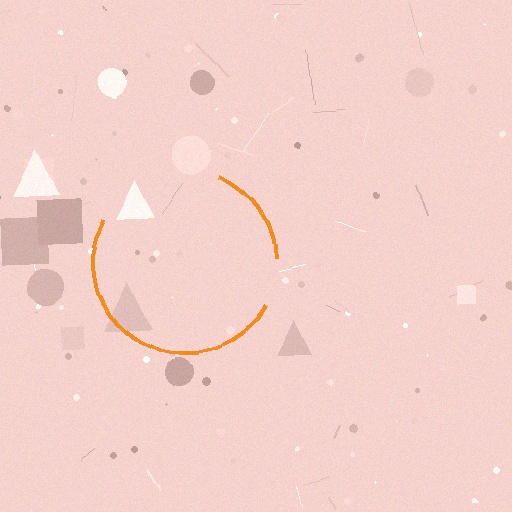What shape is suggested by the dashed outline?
The dashed outline suggests a circle.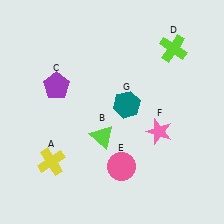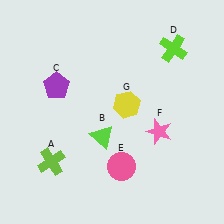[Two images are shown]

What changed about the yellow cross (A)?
In Image 1, A is yellow. In Image 2, it changed to lime.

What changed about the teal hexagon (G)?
In Image 1, G is teal. In Image 2, it changed to yellow.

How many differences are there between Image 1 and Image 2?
There are 2 differences between the two images.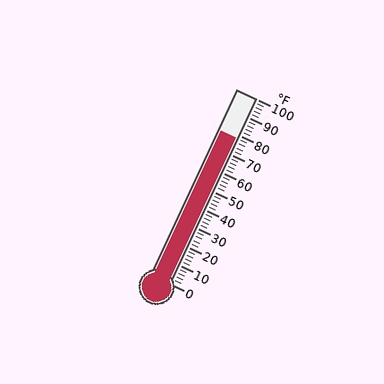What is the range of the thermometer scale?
The thermometer scale ranges from 0°F to 100°F.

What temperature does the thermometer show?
The thermometer shows approximately 78°F.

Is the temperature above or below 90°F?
The temperature is below 90°F.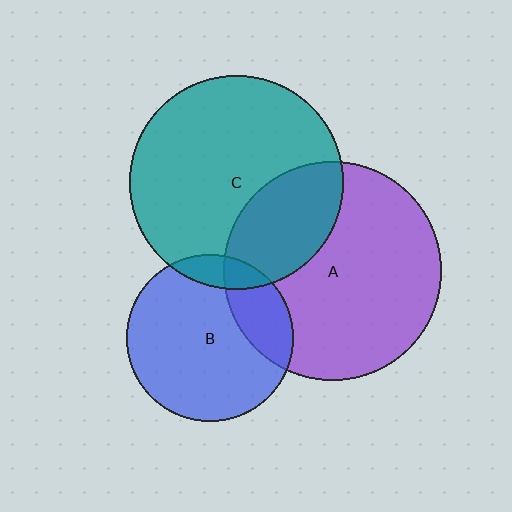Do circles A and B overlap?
Yes.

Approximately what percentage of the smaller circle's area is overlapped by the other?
Approximately 20%.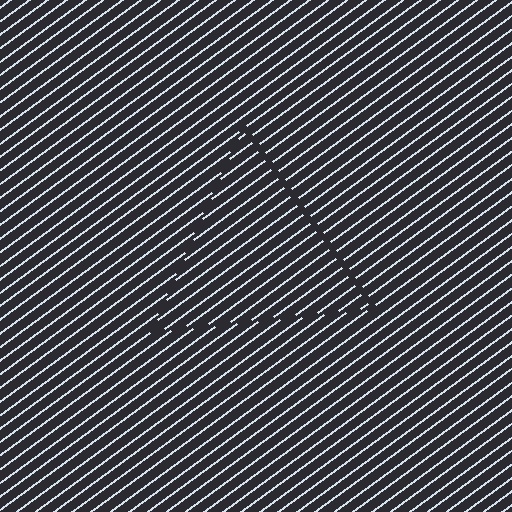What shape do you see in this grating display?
An illusory triangle. The interior of the shape contains the same grating, shifted by half a period — the contour is defined by the phase discontinuity where line-ends from the inner and outer gratings abut.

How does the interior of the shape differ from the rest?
The interior of the shape contains the same grating, shifted by half a period — the contour is defined by the phase discontinuity where line-ends from the inner and outer gratings abut.